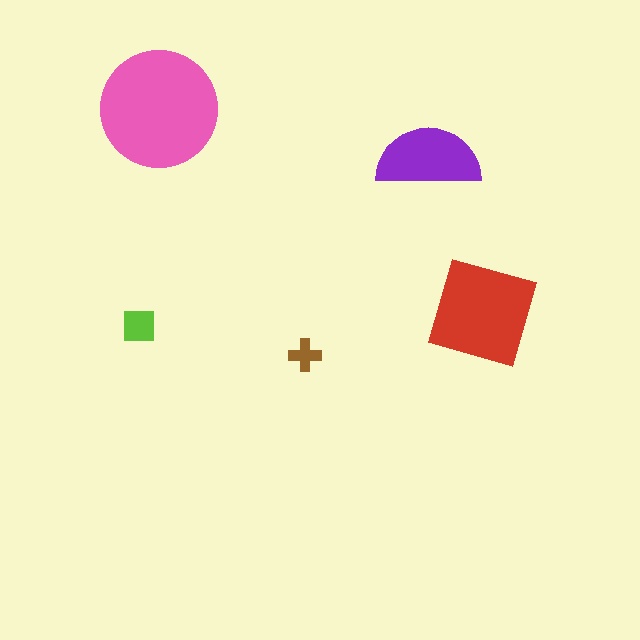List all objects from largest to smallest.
The pink circle, the red diamond, the purple semicircle, the lime square, the brown cross.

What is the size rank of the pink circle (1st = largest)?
1st.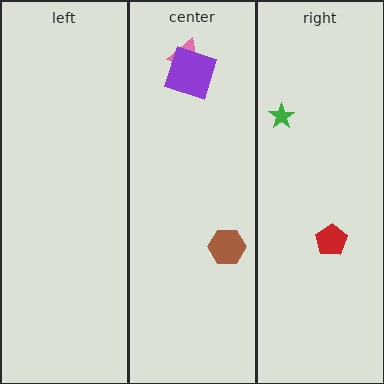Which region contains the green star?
The right region.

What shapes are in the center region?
The brown hexagon, the pink triangle, the purple square.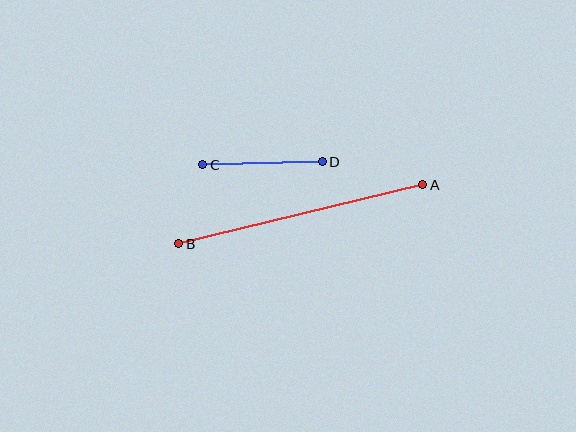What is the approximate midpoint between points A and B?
The midpoint is at approximately (301, 214) pixels.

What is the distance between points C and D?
The distance is approximately 120 pixels.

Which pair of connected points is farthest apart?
Points A and B are farthest apart.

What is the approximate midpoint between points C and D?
The midpoint is at approximately (263, 163) pixels.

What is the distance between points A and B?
The distance is approximately 251 pixels.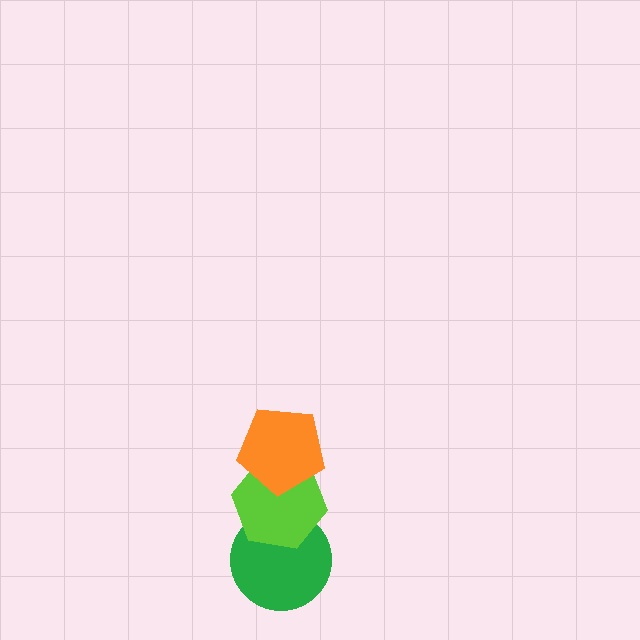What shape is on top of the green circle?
The lime hexagon is on top of the green circle.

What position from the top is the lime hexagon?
The lime hexagon is 2nd from the top.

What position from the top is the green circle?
The green circle is 3rd from the top.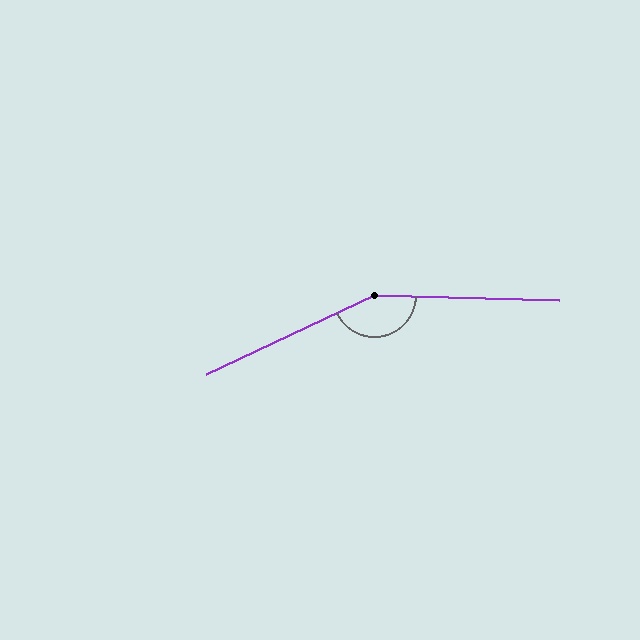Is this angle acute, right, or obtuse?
It is obtuse.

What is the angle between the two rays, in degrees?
Approximately 153 degrees.